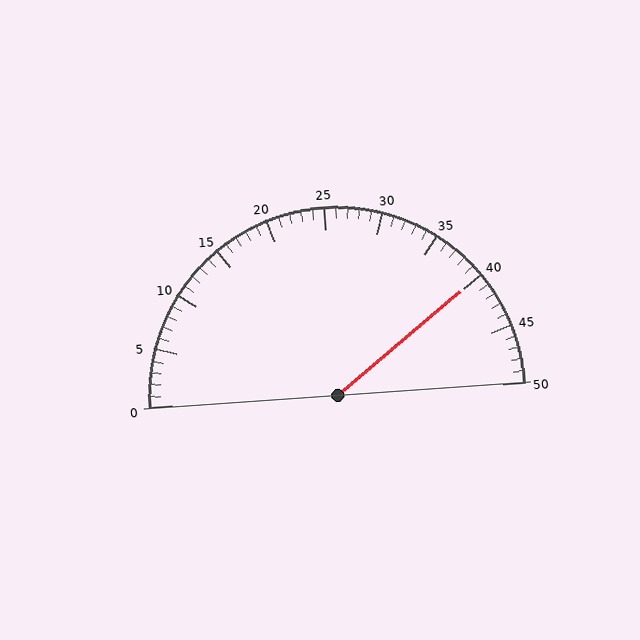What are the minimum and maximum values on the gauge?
The gauge ranges from 0 to 50.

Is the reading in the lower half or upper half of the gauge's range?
The reading is in the upper half of the range (0 to 50).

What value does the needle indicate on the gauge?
The needle indicates approximately 40.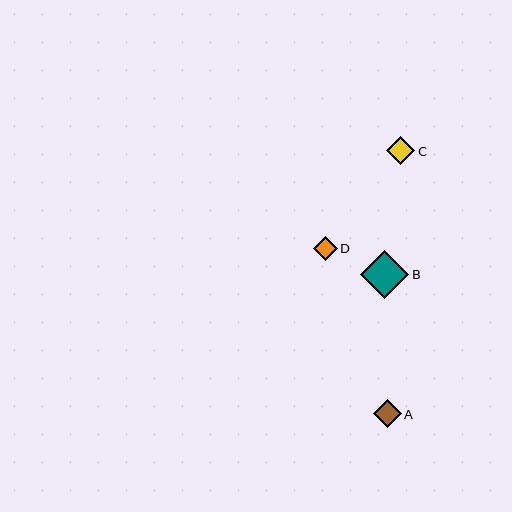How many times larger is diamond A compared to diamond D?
Diamond A is approximately 1.2 times the size of diamond D.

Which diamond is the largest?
Diamond B is the largest with a size of approximately 48 pixels.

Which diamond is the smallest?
Diamond D is the smallest with a size of approximately 24 pixels.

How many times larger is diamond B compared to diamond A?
Diamond B is approximately 1.7 times the size of diamond A.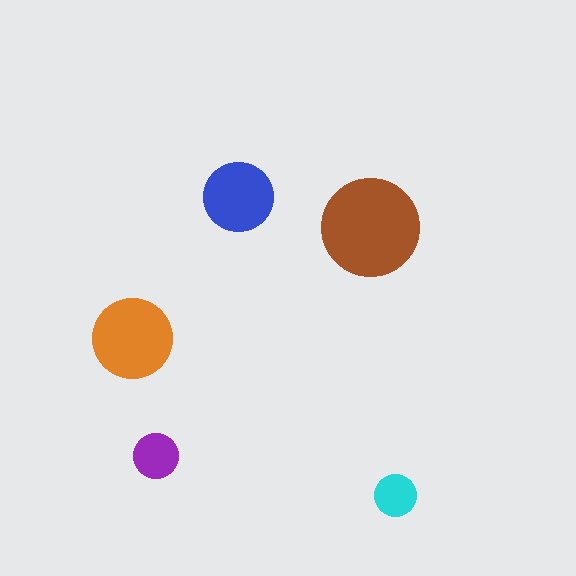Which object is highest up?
The blue circle is topmost.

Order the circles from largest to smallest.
the brown one, the orange one, the blue one, the purple one, the cyan one.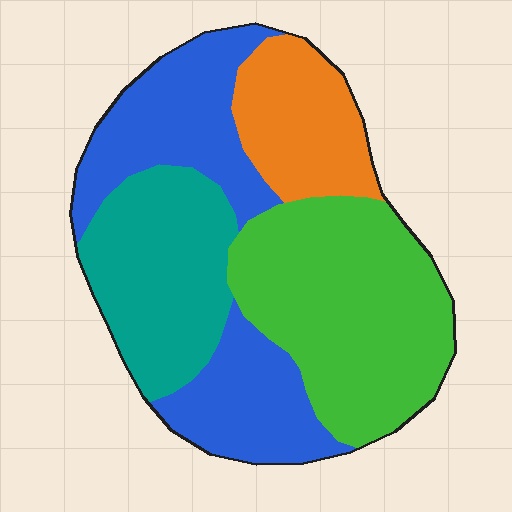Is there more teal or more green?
Green.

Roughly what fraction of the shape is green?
Green covers roughly 35% of the shape.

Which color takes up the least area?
Orange, at roughly 15%.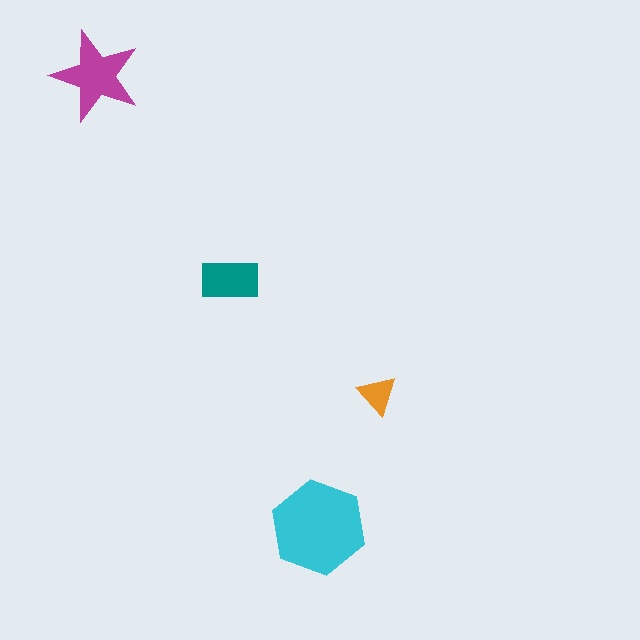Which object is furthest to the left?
The magenta star is leftmost.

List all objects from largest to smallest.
The cyan hexagon, the magenta star, the teal rectangle, the orange triangle.